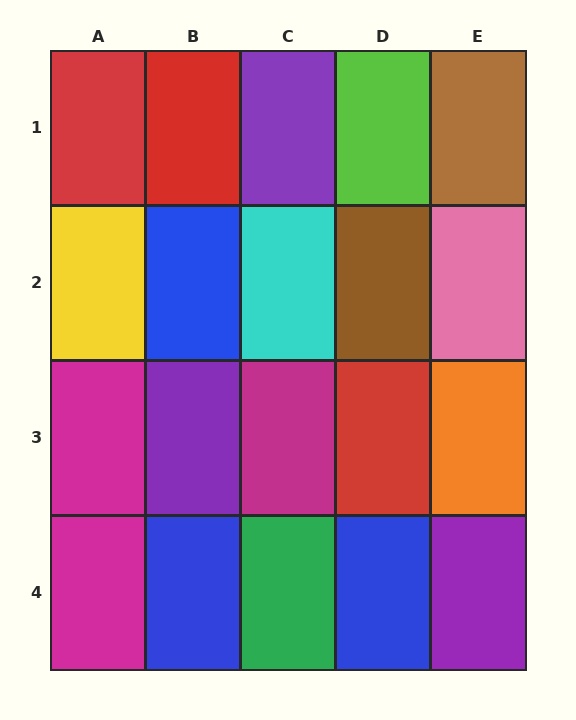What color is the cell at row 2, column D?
Brown.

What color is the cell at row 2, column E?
Pink.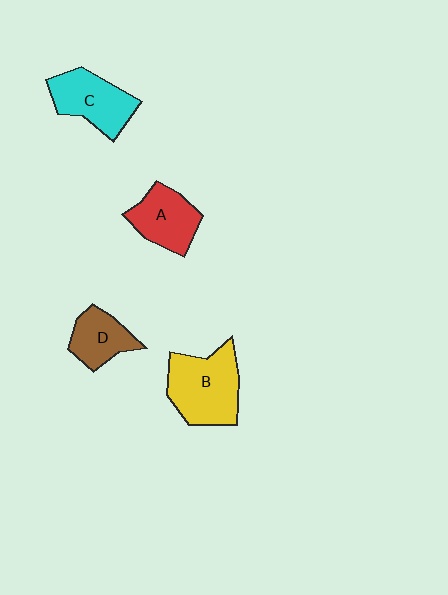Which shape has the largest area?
Shape B (yellow).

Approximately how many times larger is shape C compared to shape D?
Approximately 1.3 times.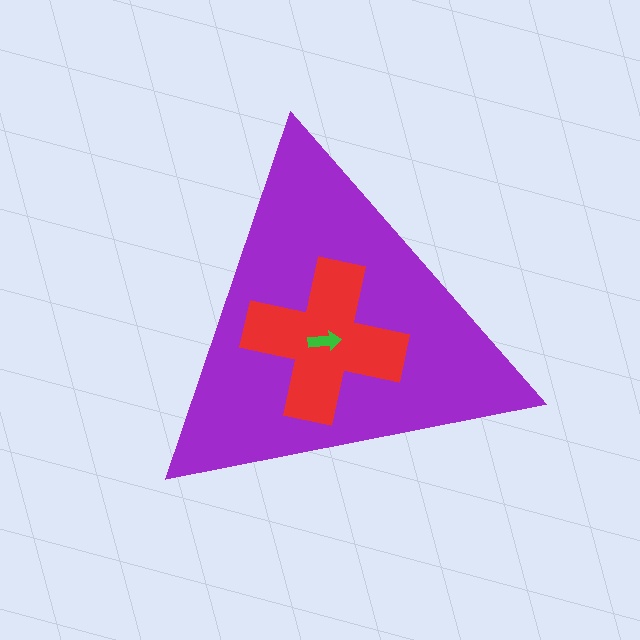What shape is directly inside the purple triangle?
The red cross.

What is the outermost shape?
The purple triangle.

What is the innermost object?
The green arrow.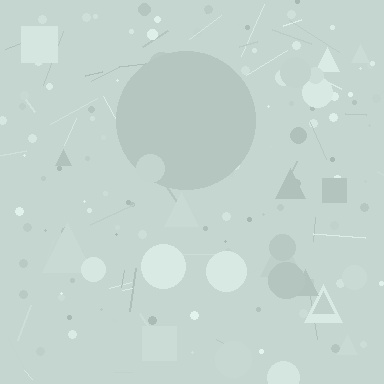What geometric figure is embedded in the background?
A circle is embedded in the background.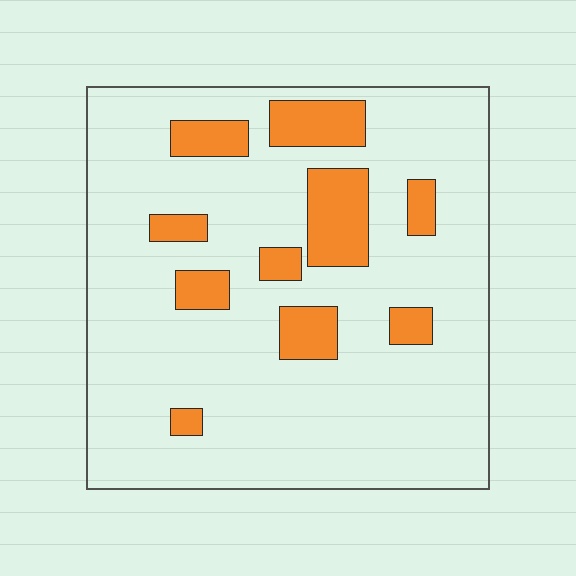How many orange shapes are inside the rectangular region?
10.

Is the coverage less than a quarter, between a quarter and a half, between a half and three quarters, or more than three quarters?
Less than a quarter.